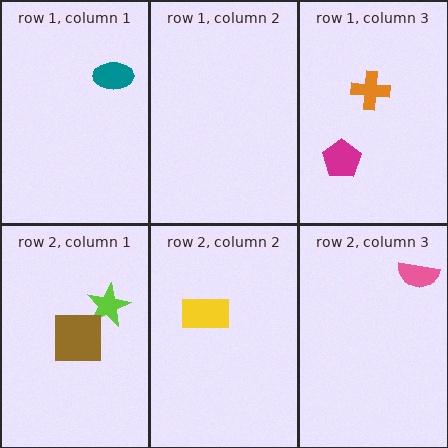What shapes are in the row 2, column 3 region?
The pink semicircle.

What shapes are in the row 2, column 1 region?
The lime star, the brown square.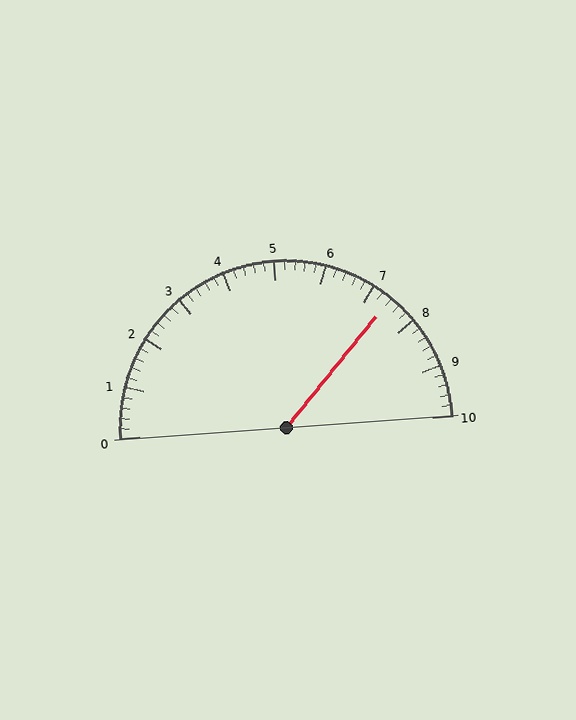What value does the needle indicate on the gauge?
The needle indicates approximately 7.4.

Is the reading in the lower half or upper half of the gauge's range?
The reading is in the upper half of the range (0 to 10).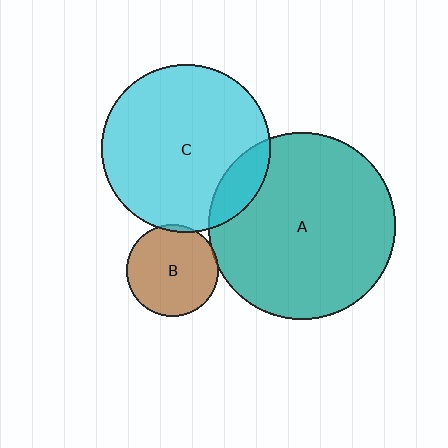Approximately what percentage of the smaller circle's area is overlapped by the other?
Approximately 15%.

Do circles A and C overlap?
Yes.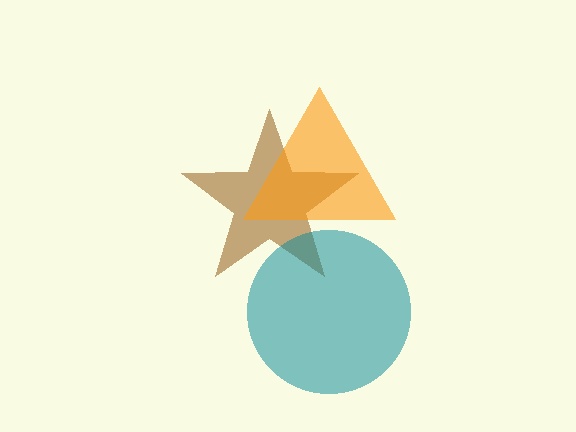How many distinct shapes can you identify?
There are 3 distinct shapes: a brown star, an orange triangle, a teal circle.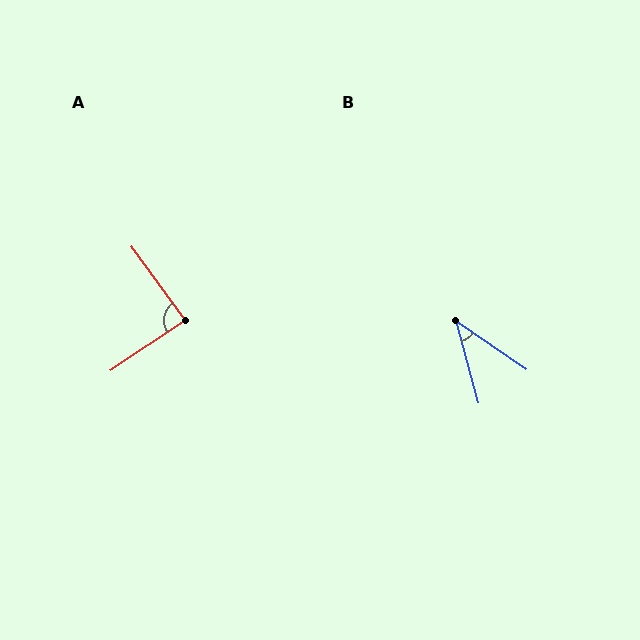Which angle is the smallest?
B, at approximately 40 degrees.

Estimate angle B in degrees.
Approximately 40 degrees.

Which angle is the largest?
A, at approximately 88 degrees.